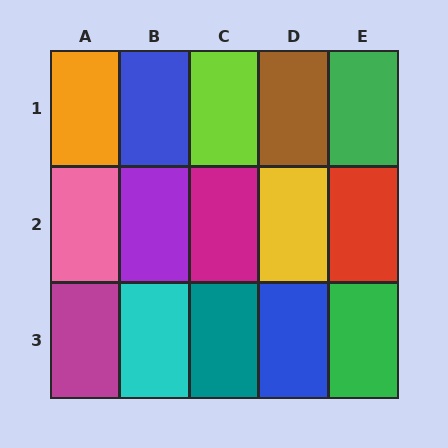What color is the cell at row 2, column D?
Yellow.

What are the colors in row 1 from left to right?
Orange, blue, lime, brown, green.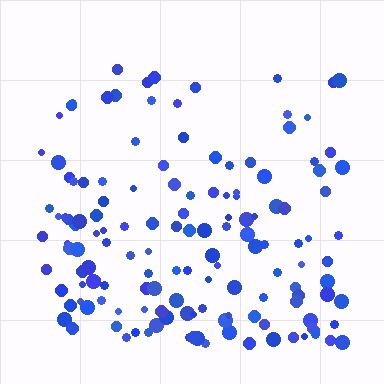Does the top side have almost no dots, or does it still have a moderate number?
Still a moderate number, just noticeably fewer than the bottom.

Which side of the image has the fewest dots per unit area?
The top.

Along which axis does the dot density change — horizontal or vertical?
Vertical.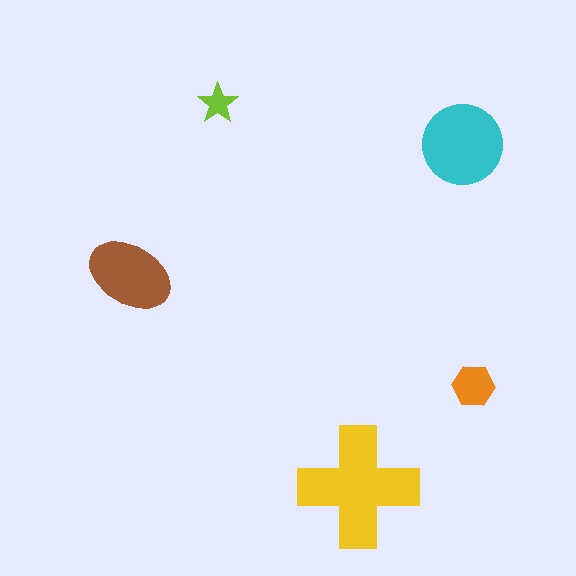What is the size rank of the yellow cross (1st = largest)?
1st.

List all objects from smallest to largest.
The lime star, the orange hexagon, the brown ellipse, the cyan circle, the yellow cross.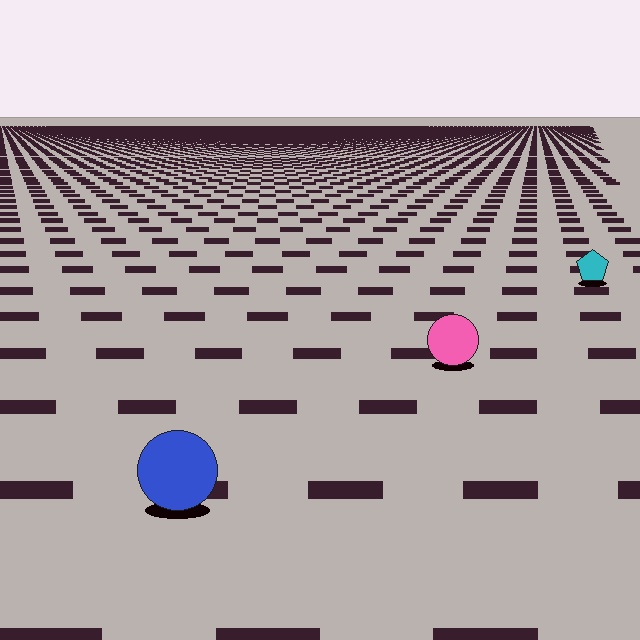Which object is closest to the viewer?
The blue circle is closest. The texture marks near it are larger and more spread out.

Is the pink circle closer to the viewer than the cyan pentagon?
Yes. The pink circle is closer — you can tell from the texture gradient: the ground texture is coarser near it.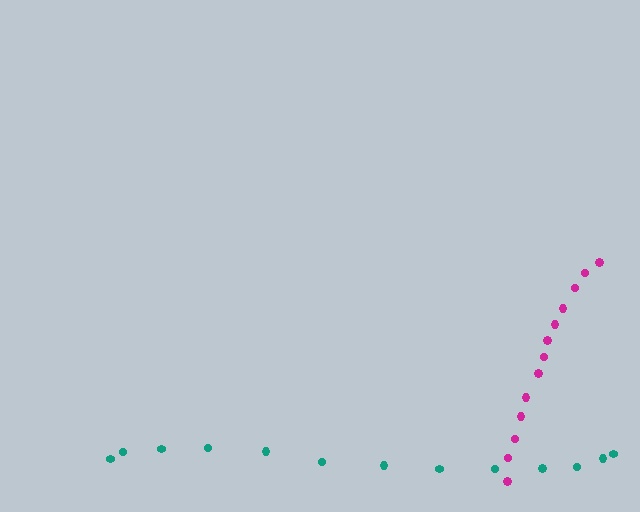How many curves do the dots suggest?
There are 2 distinct paths.